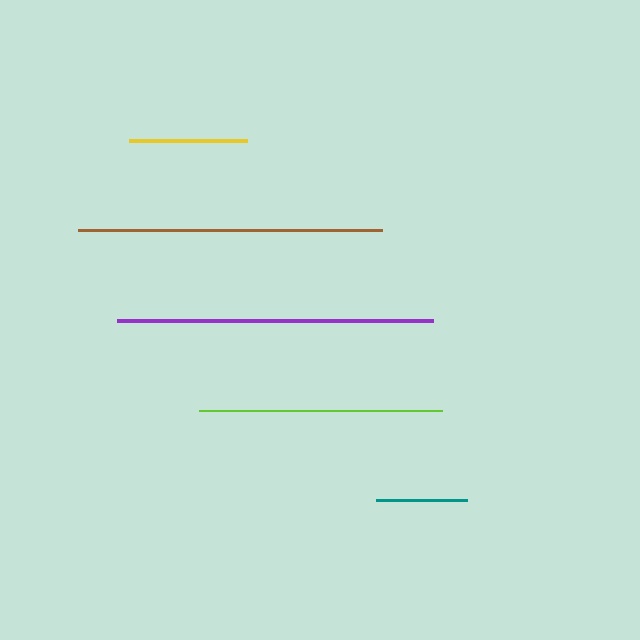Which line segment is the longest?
The purple line is the longest at approximately 316 pixels.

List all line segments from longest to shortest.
From longest to shortest: purple, brown, lime, yellow, teal.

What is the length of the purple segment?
The purple segment is approximately 316 pixels long.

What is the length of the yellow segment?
The yellow segment is approximately 117 pixels long.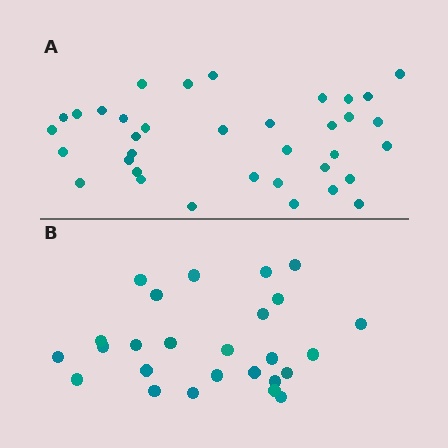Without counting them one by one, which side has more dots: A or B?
Region A (the top region) has more dots.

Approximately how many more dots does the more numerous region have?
Region A has roughly 10 or so more dots than region B.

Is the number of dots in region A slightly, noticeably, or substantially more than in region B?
Region A has noticeably more, but not dramatically so. The ratio is roughly 1.4 to 1.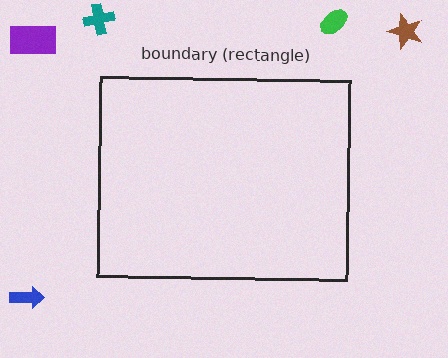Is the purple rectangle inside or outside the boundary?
Outside.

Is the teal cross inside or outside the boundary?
Outside.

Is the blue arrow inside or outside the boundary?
Outside.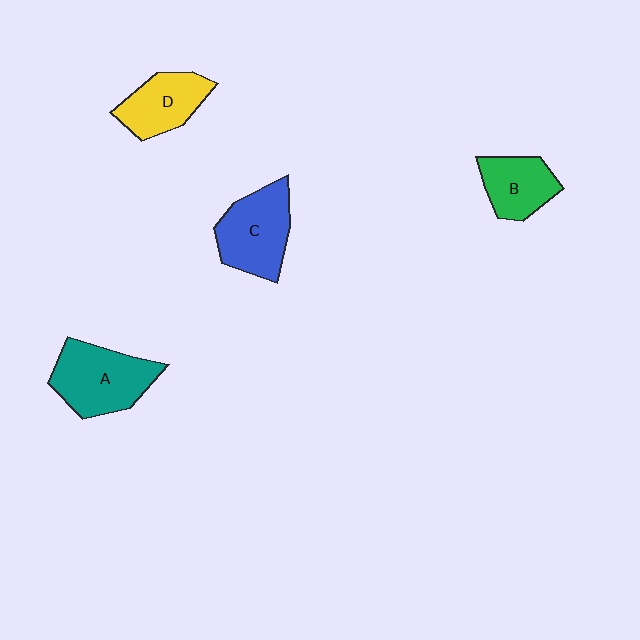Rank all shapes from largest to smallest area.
From largest to smallest: A (teal), C (blue), D (yellow), B (green).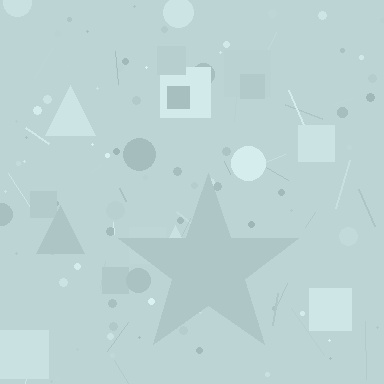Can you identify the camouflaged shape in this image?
The camouflaged shape is a star.